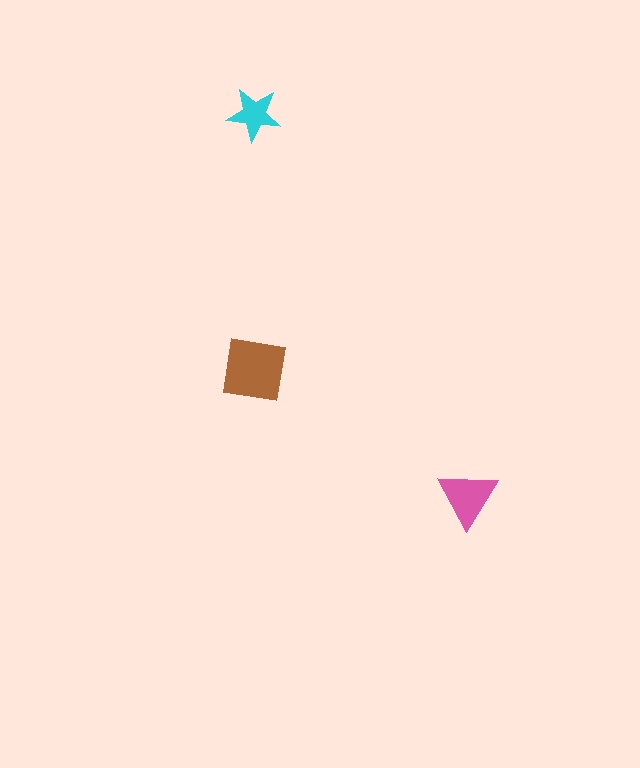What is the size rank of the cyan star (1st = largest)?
3rd.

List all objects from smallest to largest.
The cyan star, the pink triangle, the brown square.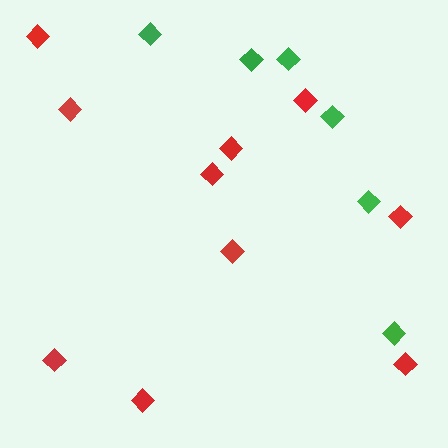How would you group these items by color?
There are 2 groups: one group of red diamonds (10) and one group of green diamonds (6).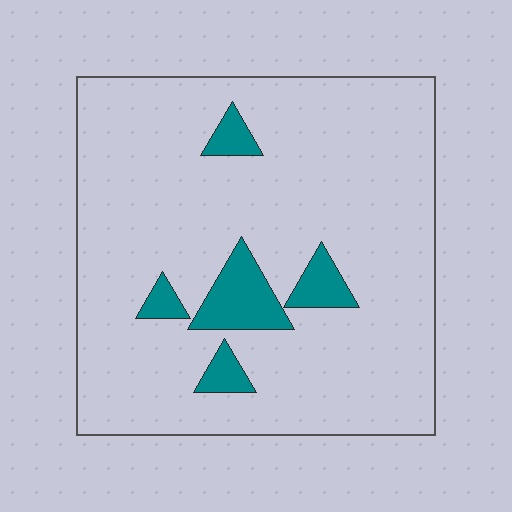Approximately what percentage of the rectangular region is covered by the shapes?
Approximately 10%.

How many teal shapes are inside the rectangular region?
5.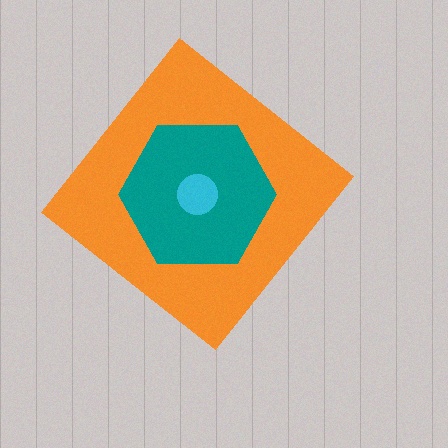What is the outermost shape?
The orange diamond.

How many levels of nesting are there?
3.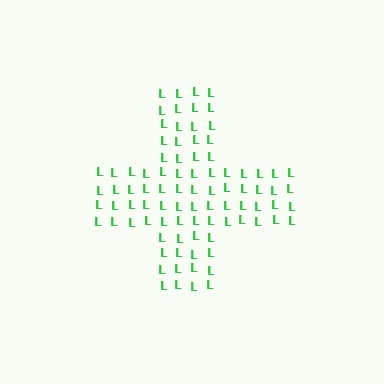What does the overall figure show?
The overall figure shows a cross.